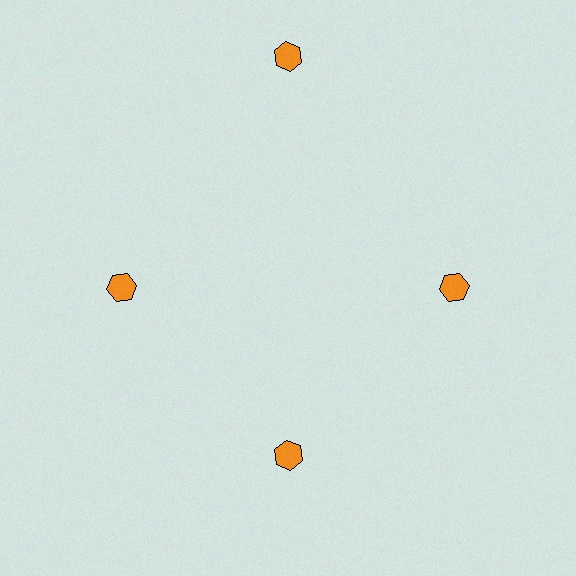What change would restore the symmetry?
The symmetry would be restored by moving it inward, back onto the ring so that all 4 hexagons sit at equal angles and equal distance from the center.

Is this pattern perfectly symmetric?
No. The 4 orange hexagons are arranged in a ring, but one element near the 12 o'clock position is pushed outward from the center, breaking the 4-fold rotational symmetry.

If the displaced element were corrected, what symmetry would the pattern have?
It would have 4-fold rotational symmetry — the pattern would map onto itself every 90 degrees.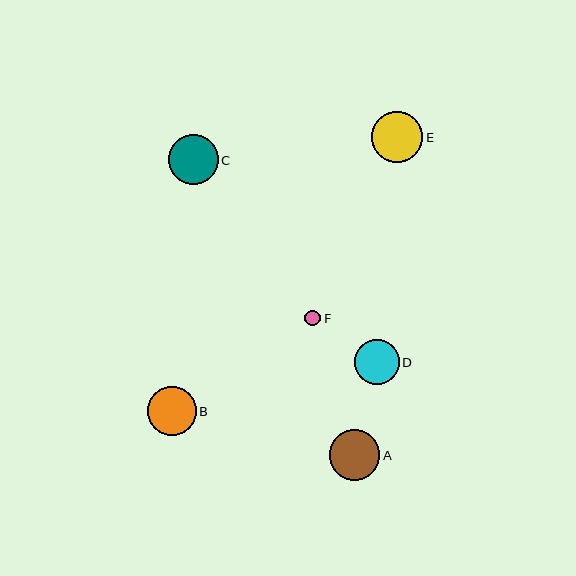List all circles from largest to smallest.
From largest to smallest: E, A, C, B, D, F.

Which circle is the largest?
Circle E is the largest with a size of approximately 51 pixels.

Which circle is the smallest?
Circle F is the smallest with a size of approximately 16 pixels.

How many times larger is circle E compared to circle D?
Circle E is approximately 1.2 times the size of circle D.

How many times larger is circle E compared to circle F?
Circle E is approximately 3.3 times the size of circle F.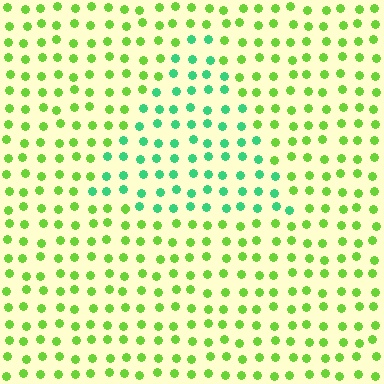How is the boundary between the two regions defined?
The boundary is defined purely by a slight shift in hue (about 46 degrees). Spacing, size, and orientation are identical on both sides.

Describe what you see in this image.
The image is filled with small lime elements in a uniform arrangement. A triangle-shaped region is visible where the elements are tinted to a slightly different hue, forming a subtle color boundary.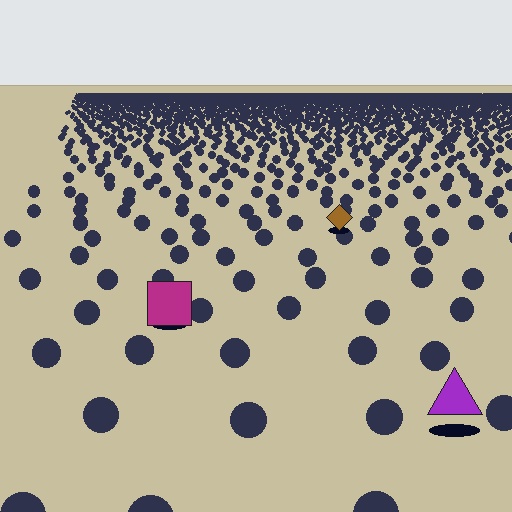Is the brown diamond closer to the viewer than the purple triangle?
No. The purple triangle is closer — you can tell from the texture gradient: the ground texture is coarser near it.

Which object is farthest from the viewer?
The brown diamond is farthest from the viewer. It appears smaller and the ground texture around it is denser.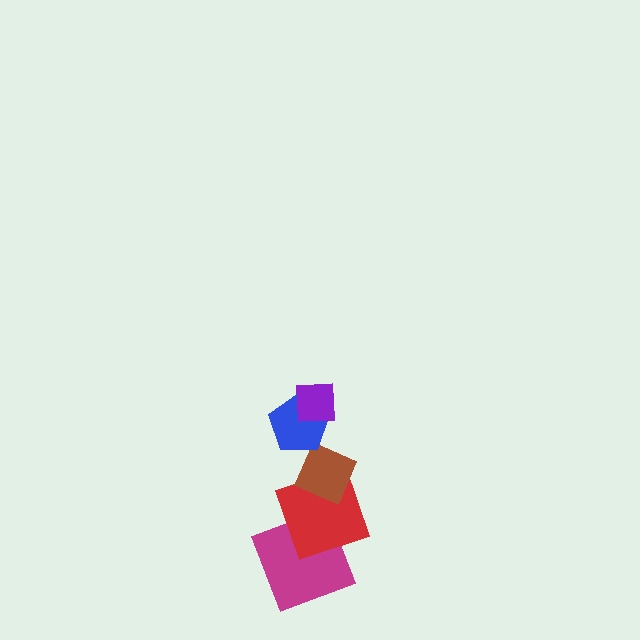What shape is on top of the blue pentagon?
The purple square is on top of the blue pentagon.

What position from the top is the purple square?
The purple square is 1st from the top.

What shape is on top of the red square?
The brown diamond is on top of the red square.